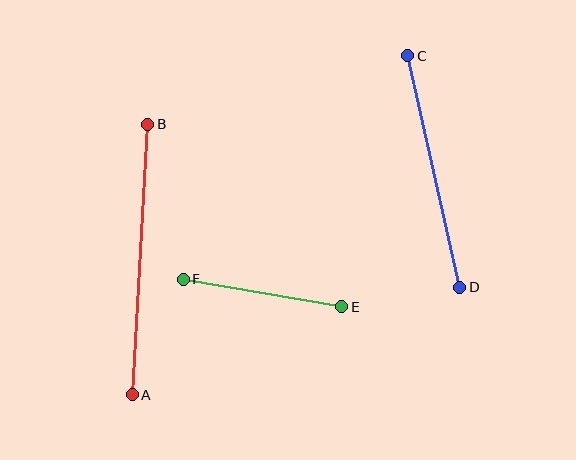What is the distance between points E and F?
The distance is approximately 161 pixels.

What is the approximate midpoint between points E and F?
The midpoint is at approximately (262, 293) pixels.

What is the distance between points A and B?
The distance is approximately 271 pixels.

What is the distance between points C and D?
The distance is approximately 237 pixels.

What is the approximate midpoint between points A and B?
The midpoint is at approximately (140, 260) pixels.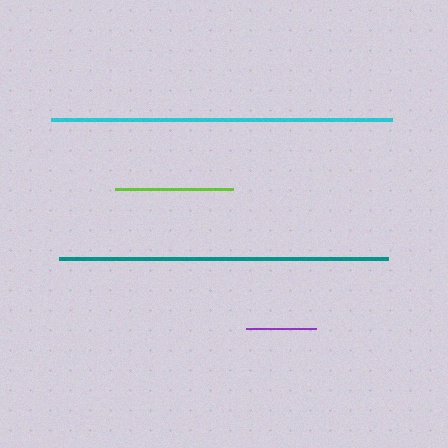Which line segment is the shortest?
The purple line is the shortest at approximately 69 pixels.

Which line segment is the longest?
The cyan line is the longest at approximately 341 pixels.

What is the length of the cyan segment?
The cyan segment is approximately 341 pixels long.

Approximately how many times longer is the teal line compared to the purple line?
The teal line is approximately 4.7 times the length of the purple line.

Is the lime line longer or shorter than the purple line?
The lime line is longer than the purple line.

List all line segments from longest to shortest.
From longest to shortest: cyan, teal, lime, purple.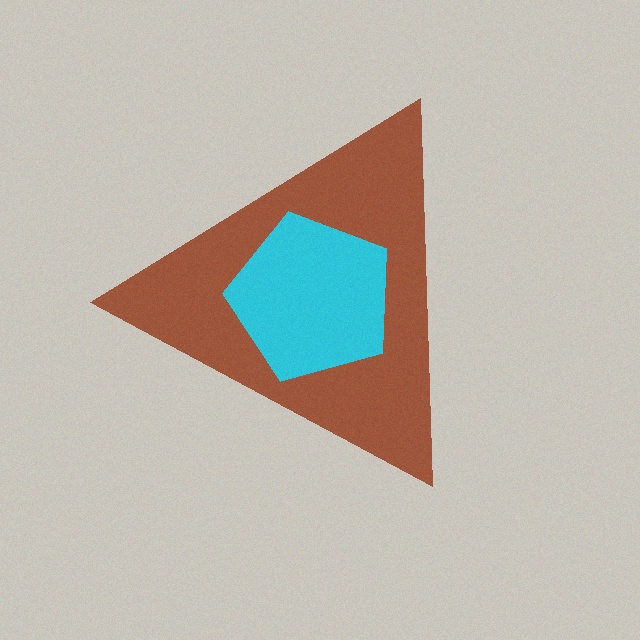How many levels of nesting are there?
2.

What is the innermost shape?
The cyan pentagon.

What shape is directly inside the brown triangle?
The cyan pentagon.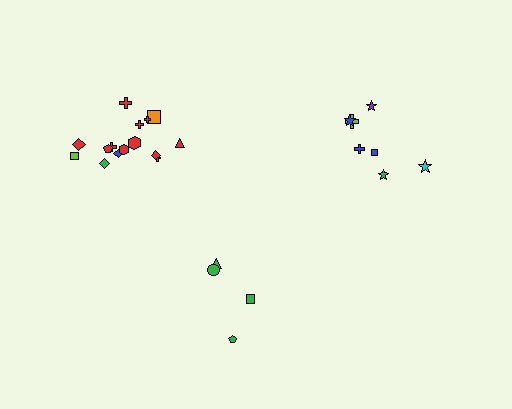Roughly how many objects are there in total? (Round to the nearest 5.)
Roughly 25 objects in total.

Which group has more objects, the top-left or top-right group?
The top-left group.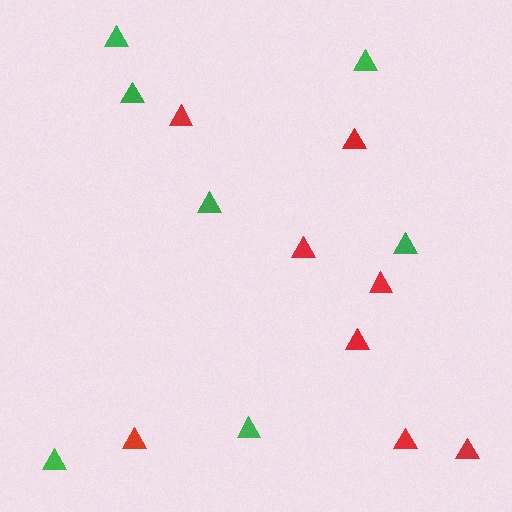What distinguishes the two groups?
There are 2 groups: one group of red triangles (8) and one group of green triangles (7).